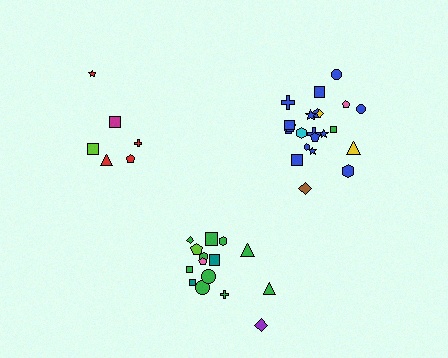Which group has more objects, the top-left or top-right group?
The top-right group.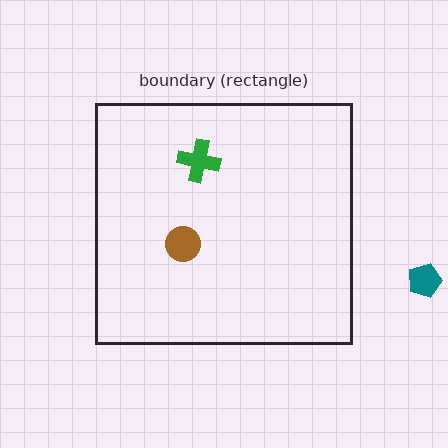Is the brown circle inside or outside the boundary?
Inside.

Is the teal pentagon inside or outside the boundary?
Outside.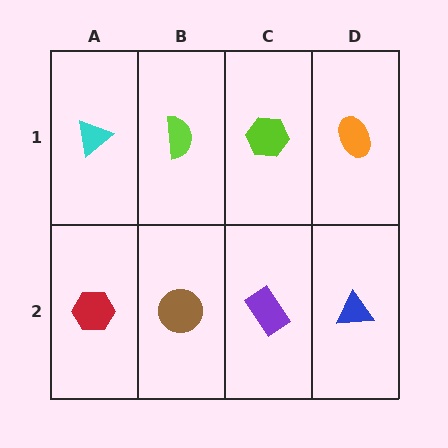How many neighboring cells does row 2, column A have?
2.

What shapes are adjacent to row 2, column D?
An orange ellipse (row 1, column D), a purple rectangle (row 2, column C).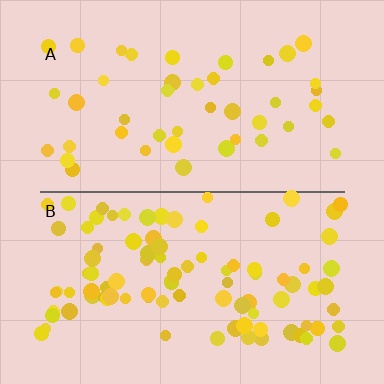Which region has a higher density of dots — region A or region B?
B (the bottom).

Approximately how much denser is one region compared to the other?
Approximately 2.2× — region B over region A.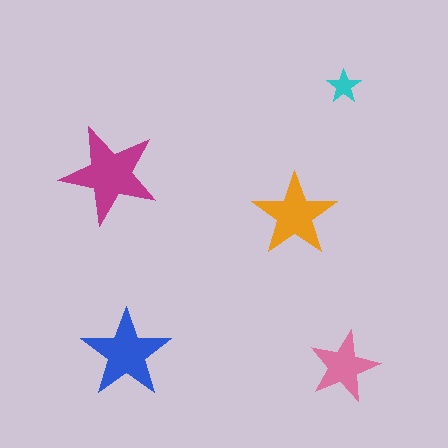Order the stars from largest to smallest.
the magenta one, the blue one, the orange one, the pink one, the cyan one.